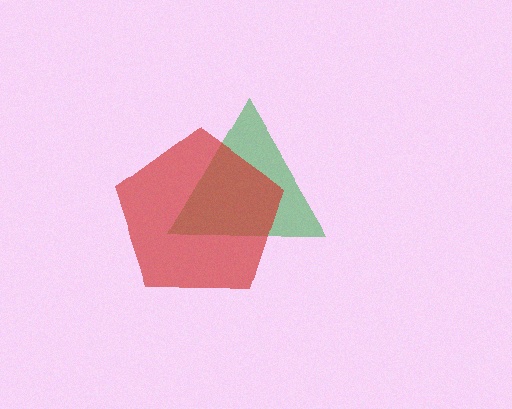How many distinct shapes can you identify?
There are 2 distinct shapes: a green triangle, a red pentagon.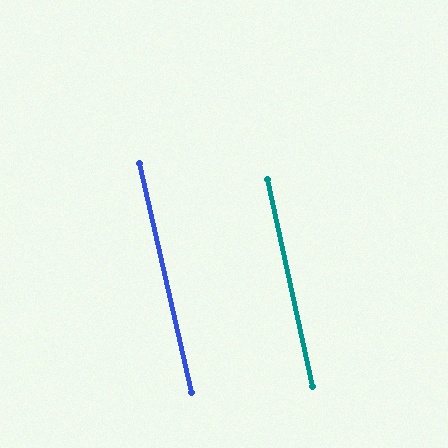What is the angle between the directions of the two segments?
Approximately 0 degrees.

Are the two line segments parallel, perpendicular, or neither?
Parallel — their directions differ by only 0.2°.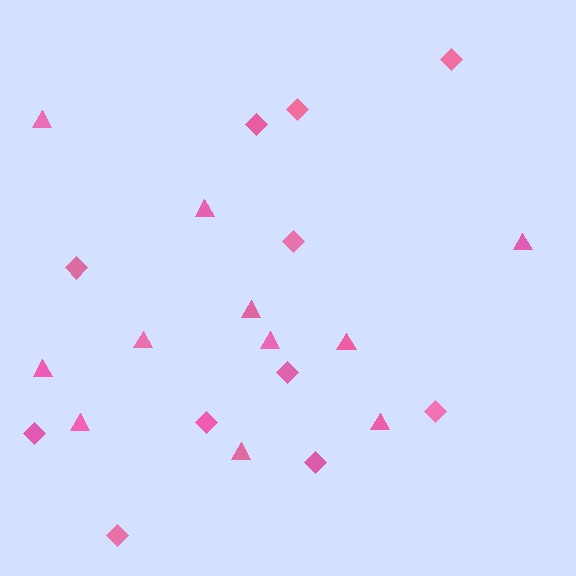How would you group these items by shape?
There are 2 groups: one group of diamonds (11) and one group of triangles (11).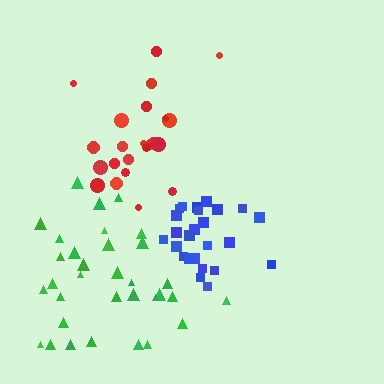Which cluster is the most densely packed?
Blue.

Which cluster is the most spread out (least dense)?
Green.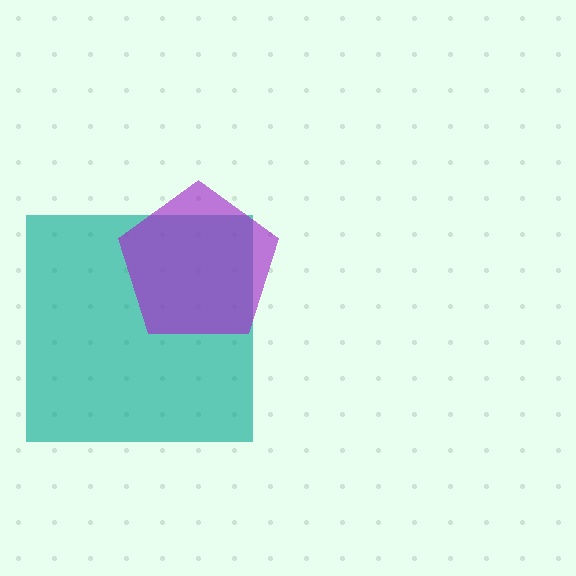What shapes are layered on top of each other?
The layered shapes are: a teal square, a purple pentagon.